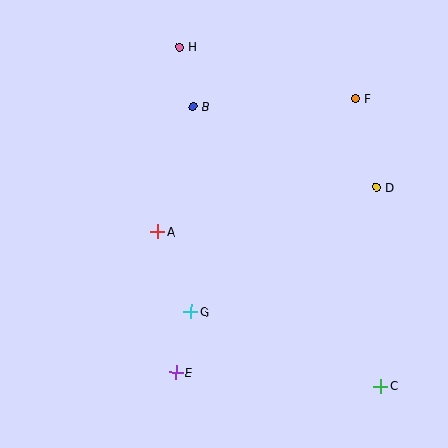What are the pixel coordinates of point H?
Point H is at (180, 47).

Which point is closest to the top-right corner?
Point F is closest to the top-right corner.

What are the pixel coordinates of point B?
Point B is at (193, 107).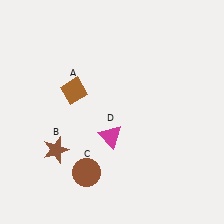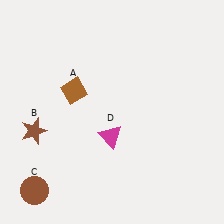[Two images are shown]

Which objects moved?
The objects that moved are: the brown star (B), the brown circle (C).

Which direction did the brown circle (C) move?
The brown circle (C) moved left.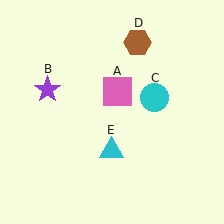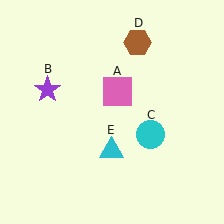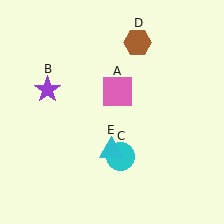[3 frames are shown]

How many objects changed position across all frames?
1 object changed position: cyan circle (object C).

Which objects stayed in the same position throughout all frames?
Pink square (object A) and purple star (object B) and brown hexagon (object D) and cyan triangle (object E) remained stationary.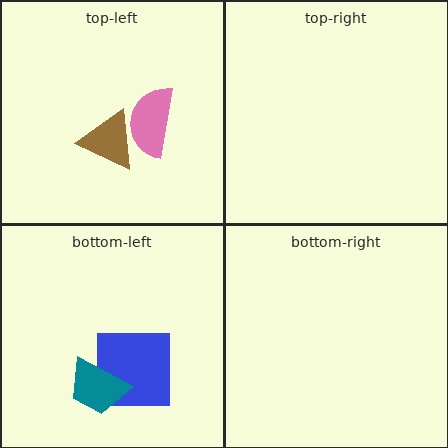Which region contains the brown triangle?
The top-left region.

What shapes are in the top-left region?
The brown triangle, the pink semicircle.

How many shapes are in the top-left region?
2.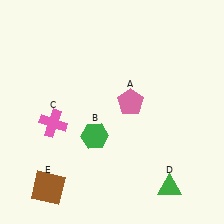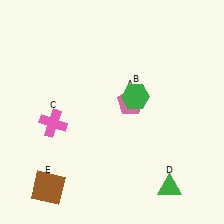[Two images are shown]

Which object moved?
The green hexagon (B) moved right.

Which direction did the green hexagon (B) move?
The green hexagon (B) moved right.